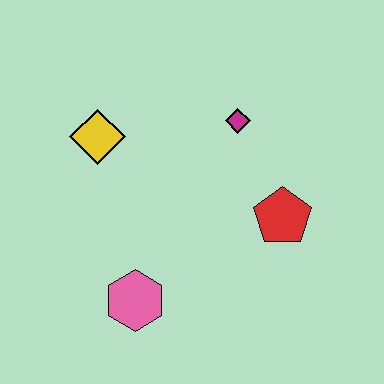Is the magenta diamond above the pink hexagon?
Yes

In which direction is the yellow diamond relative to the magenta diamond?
The yellow diamond is to the left of the magenta diamond.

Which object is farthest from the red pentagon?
The yellow diamond is farthest from the red pentagon.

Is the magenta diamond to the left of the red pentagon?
Yes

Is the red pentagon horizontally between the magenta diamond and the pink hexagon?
No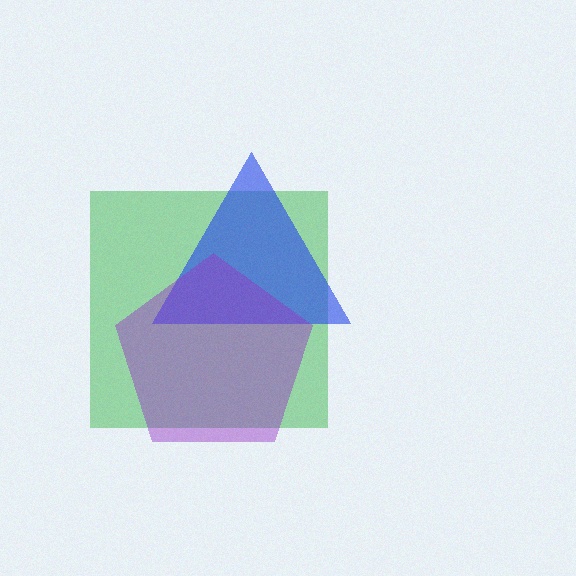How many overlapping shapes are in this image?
There are 3 overlapping shapes in the image.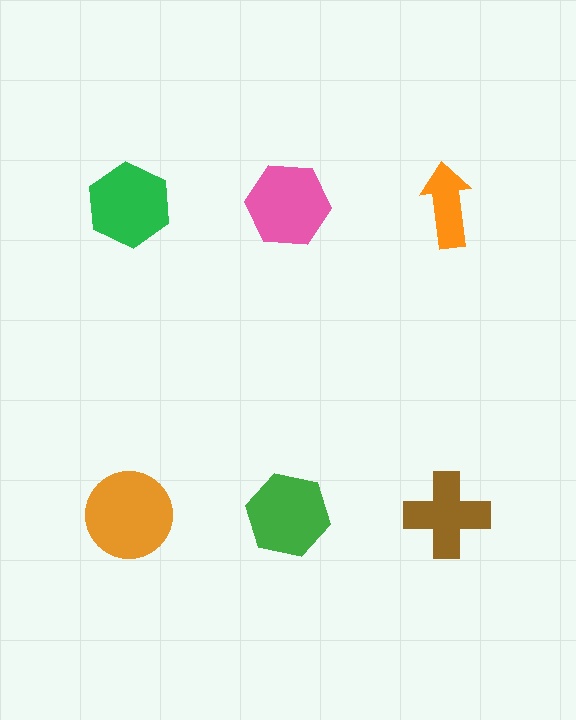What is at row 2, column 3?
A brown cross.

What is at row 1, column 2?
A pink hexagon.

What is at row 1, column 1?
A green hexagon.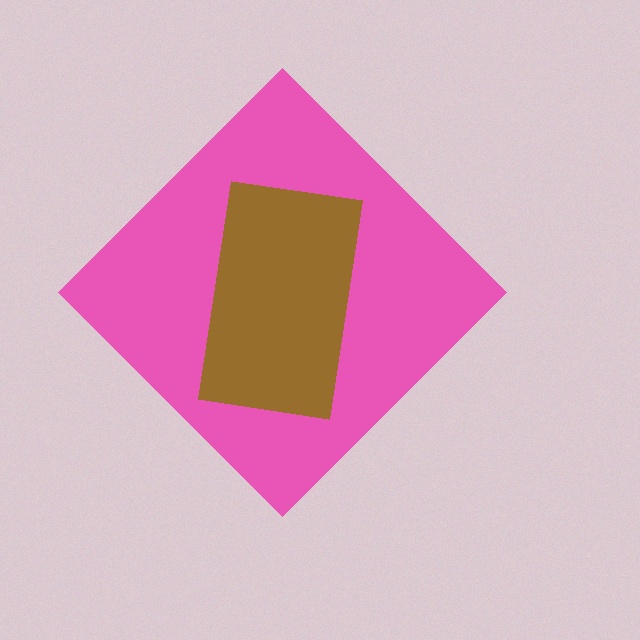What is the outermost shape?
The pink diamond.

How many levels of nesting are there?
2.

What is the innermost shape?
The brown rectangle.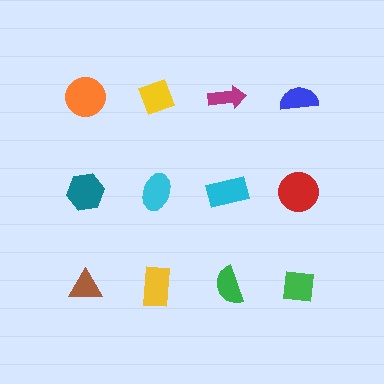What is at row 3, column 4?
A green square.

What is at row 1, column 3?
A magenta arrow.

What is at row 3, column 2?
A yellow rectangle.